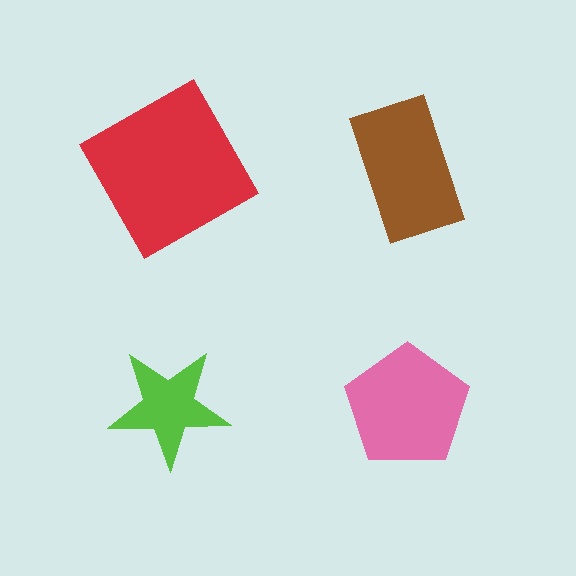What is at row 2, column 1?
A lime star.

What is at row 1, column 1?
A red square.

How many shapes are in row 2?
2 shapes.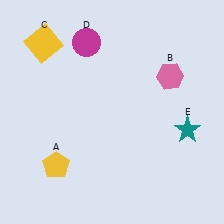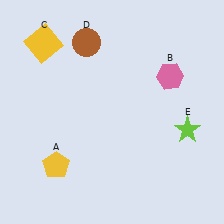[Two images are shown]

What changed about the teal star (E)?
In Image 1, E is teal. In Image 2, it changed to lime.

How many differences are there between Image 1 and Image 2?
There are 2 differences between the two images.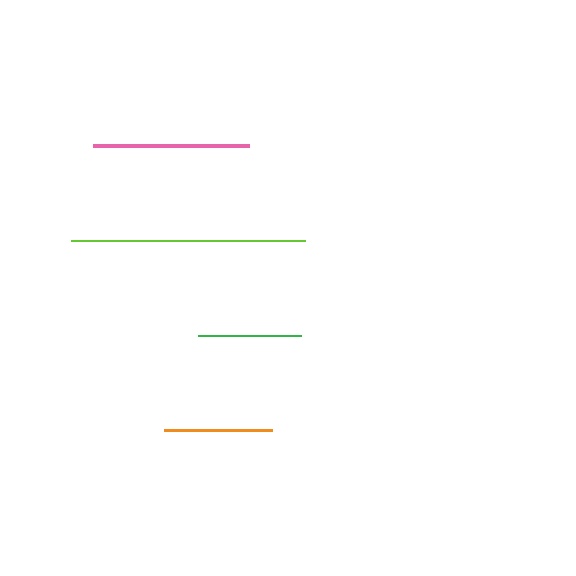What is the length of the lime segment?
The lime segment is approximately 234 pixels long.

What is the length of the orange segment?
The orange segment is approximately 108 pixels long.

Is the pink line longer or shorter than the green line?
The pink line is longer than the green line.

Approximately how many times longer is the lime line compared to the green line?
The lime line is approximately 2.3 times the length of the green line.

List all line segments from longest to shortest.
From longest to shortest: lime, pink, orange, green.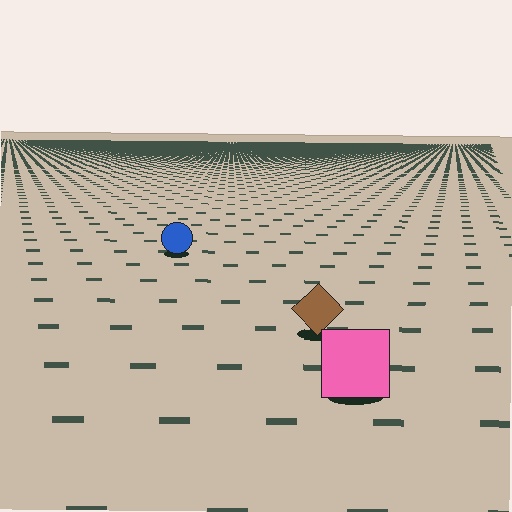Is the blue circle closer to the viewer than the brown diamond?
No. The brown diamond is closer — you can tell from the texture gradient: the ground texture is coarser near it.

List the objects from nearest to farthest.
From nearest to farthest: the pink square, the brown diamond, the blue circle.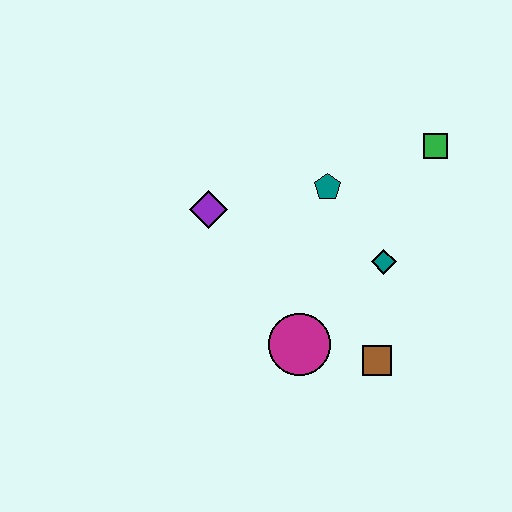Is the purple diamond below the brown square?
No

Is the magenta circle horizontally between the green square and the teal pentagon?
No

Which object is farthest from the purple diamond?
The green square is farthest from the purple diamond.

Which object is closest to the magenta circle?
The brown square is closest to the magenta circle.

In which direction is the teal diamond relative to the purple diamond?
The teal diamond is to the right of the purple diamond.